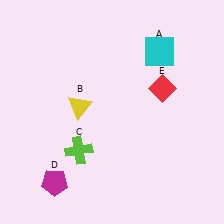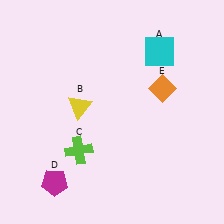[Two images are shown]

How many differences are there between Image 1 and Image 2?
There is 1 difference between the two images.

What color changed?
The diamond (E) changed from red in Image 1 to orange in Image 2.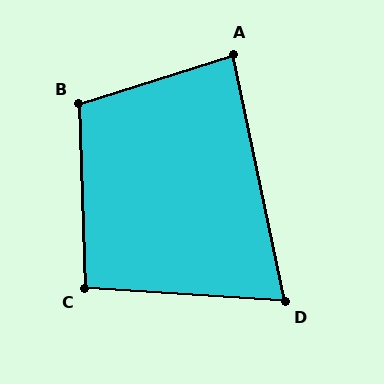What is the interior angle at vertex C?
Approximately 96 degrees (obtuse).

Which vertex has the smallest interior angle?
D, at approximately 74 degrees.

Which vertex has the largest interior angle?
B, at approximately 106 degrees.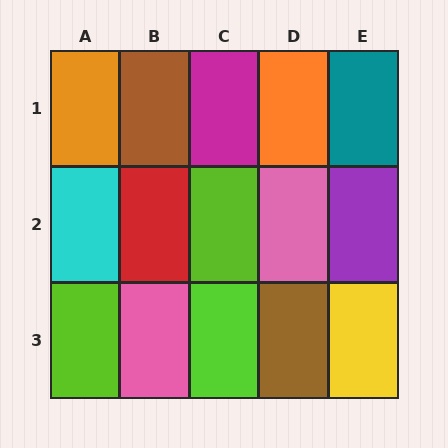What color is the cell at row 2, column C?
Lime.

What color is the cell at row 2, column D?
Pink.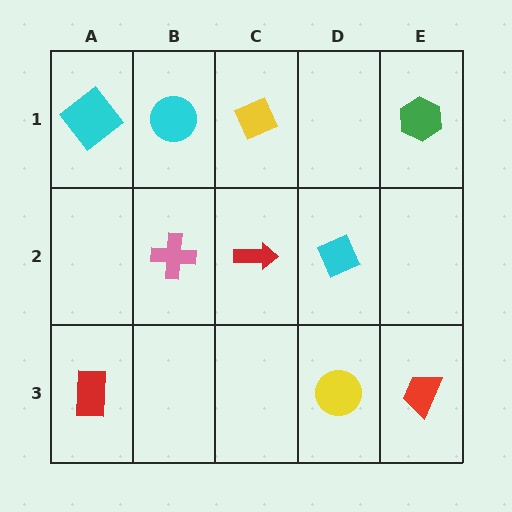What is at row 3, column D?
A yellow circle.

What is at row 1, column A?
A cyan diamond.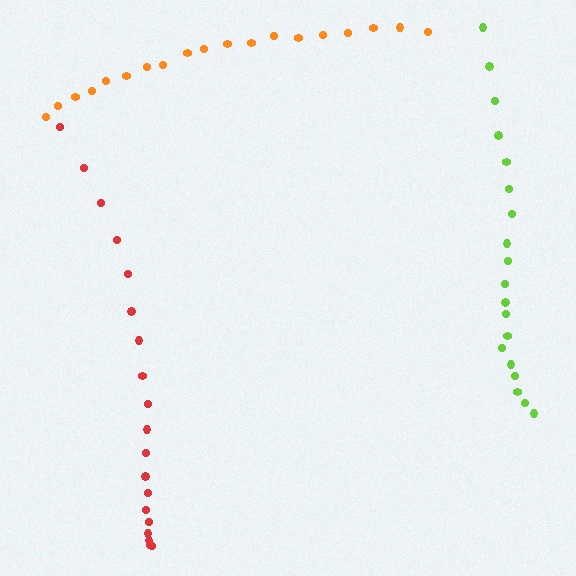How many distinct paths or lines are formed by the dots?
There are 3 distinct paths.